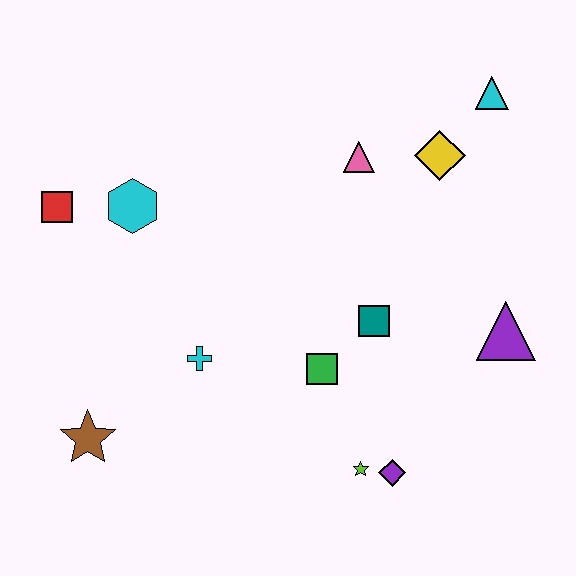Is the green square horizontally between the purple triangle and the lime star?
No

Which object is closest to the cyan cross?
The green square is closest to the cyan cross.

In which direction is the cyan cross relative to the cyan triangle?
The cyan cross is to the left of the cyan triangle.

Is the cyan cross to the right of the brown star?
Yes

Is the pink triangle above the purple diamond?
Yes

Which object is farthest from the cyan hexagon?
The purple triangle is farthest from the cyan hexagon.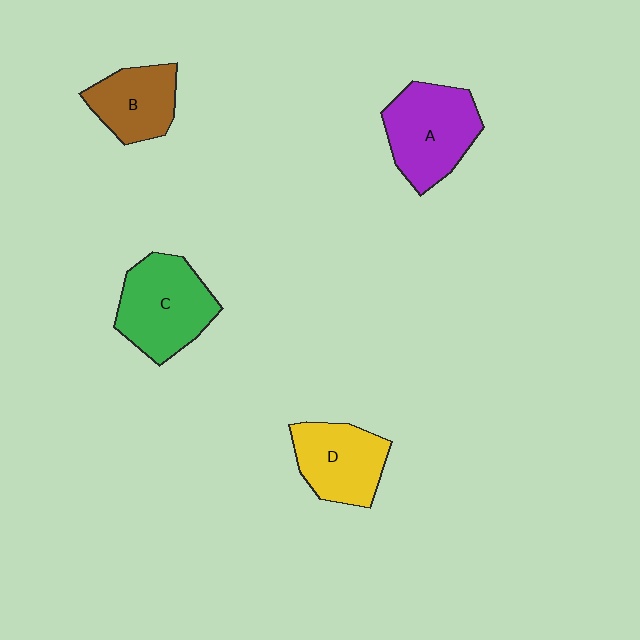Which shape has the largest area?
Shape C (green).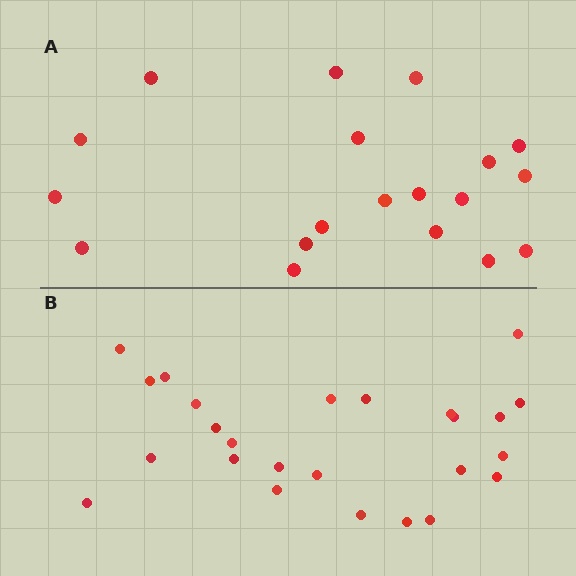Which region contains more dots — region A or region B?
Region B (the bottom region) has more dots.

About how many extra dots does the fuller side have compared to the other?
Region B has about 6 more dots than region A.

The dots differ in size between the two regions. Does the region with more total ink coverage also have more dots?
No. Region A has more total ink coverage because its dots are larger, but region B actually contains more individual dots. Total area can be misleading — the number of items is what matters here.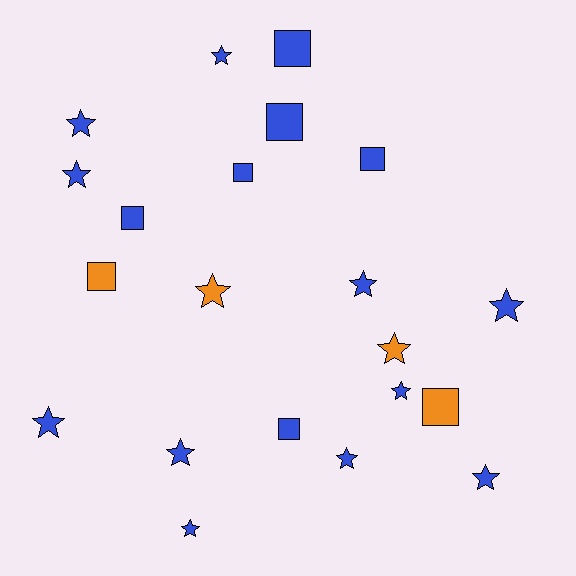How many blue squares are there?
There are 6 blue squares.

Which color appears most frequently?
Blue, with 17 objects.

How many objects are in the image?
There are 21 objects.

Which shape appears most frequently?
Star, with 13 objects.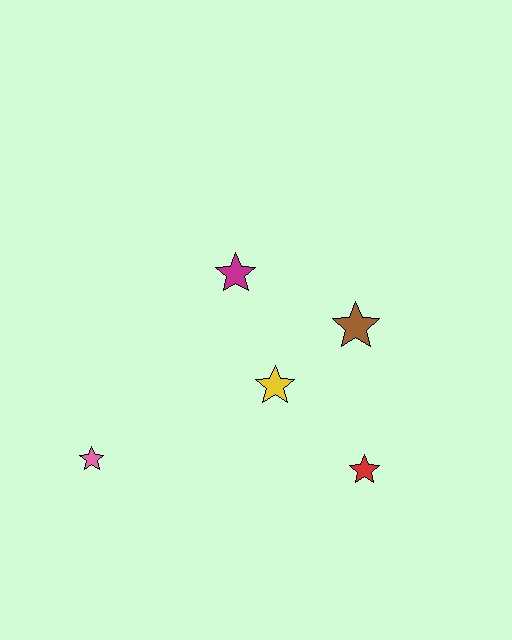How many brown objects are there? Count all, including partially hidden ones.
There is 1 brown object.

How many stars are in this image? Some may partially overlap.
There are 5 stars.